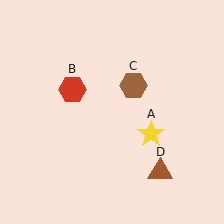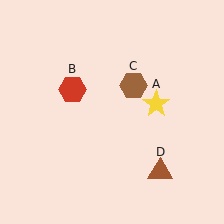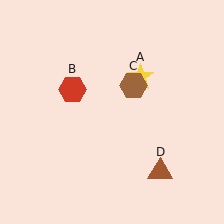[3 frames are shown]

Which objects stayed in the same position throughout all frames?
Red hexagon (object B) and brown hexagon (object C) and brown triangle (object D) remained stationary.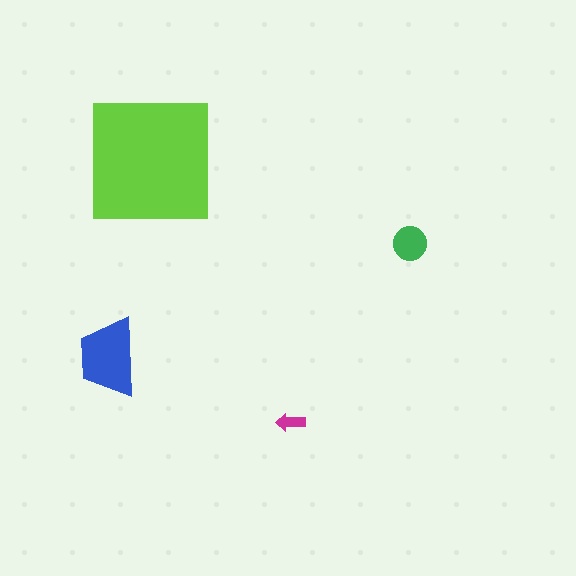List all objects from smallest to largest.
The magenta arrow, the green circle, the blue trapezoid, the lime square.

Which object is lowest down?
The magenta arrow is bottommost.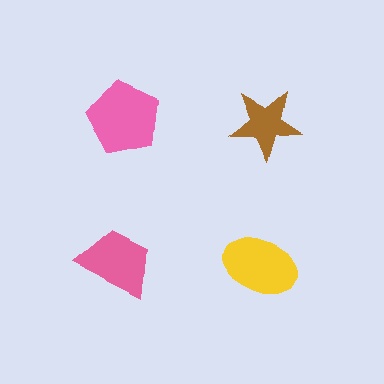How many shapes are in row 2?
2 shapes.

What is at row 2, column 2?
A yellow ellipse.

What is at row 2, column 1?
A pink trapezoid.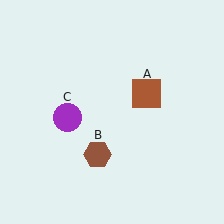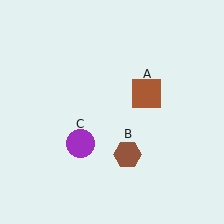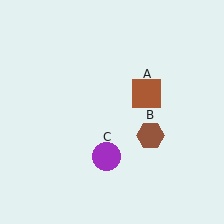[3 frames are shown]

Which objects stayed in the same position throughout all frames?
Brown square (object A) remained stationary.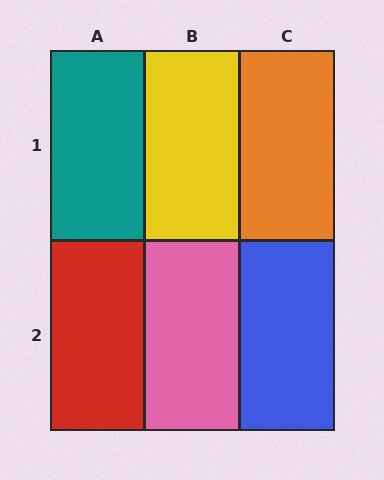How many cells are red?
1 cell is red.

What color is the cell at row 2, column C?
Blue.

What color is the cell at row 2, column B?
Pink.